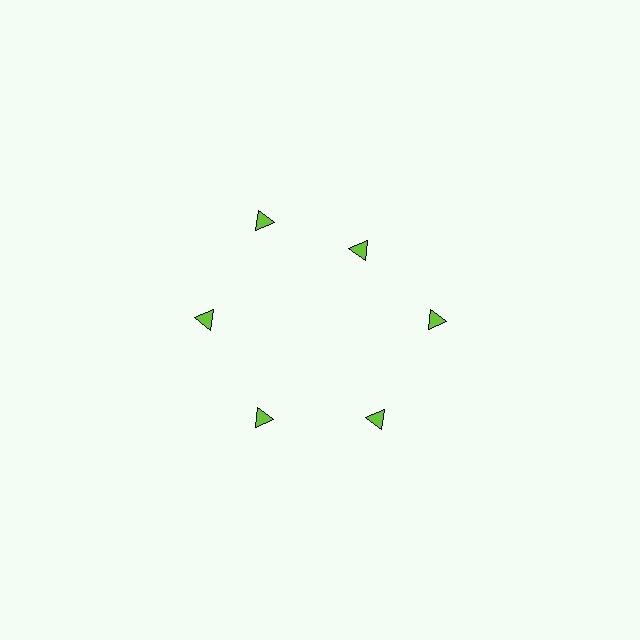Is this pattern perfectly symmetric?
No. The 6 lime triangles are arranged in a ring, but one element near the 1 o'clock position is pulled inward toward the center, breaking the 6-fold rotational symmetry.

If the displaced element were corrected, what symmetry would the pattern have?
It would have 6-fold rotational symmetry — the pattern would map onto itself every 60 degrees.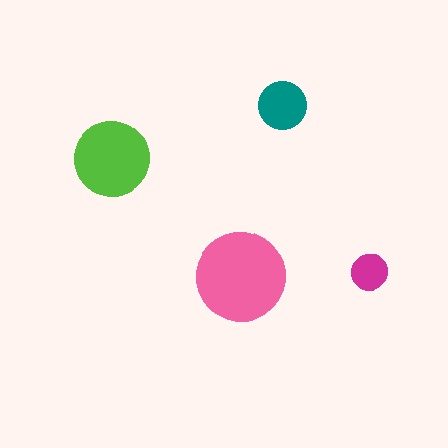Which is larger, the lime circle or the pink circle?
The pink one.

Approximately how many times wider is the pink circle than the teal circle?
About 2 times wider.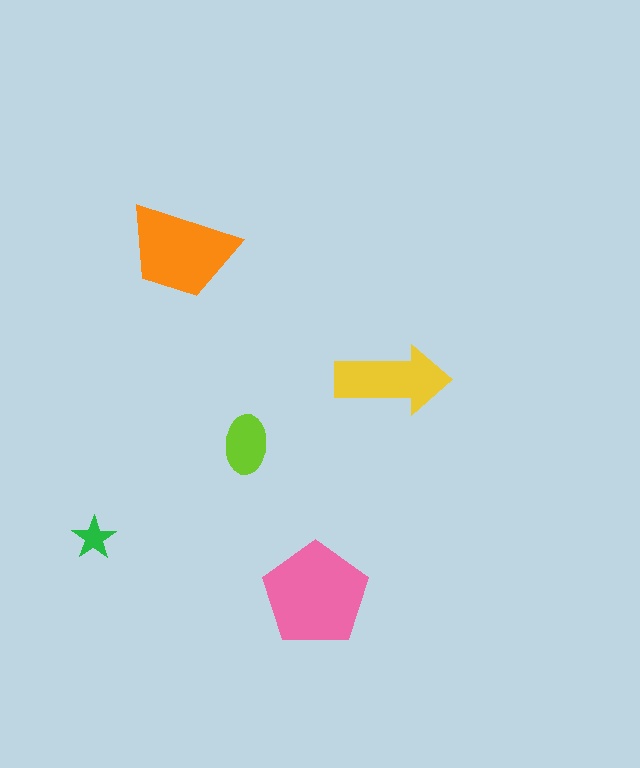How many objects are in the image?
There are 5 objects in the image.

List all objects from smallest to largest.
The green star, the lime ellipse, the yellow arrow, the orange trapezoid, the pink pentagon.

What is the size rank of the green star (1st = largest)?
5th.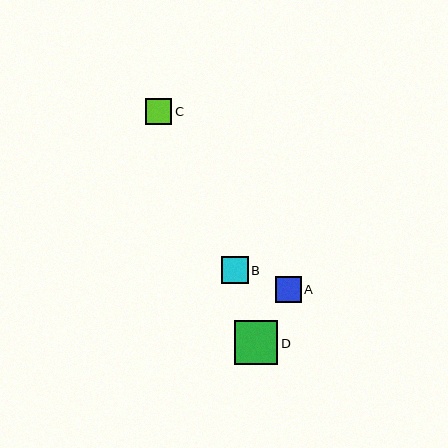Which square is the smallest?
Square A is the smallest with a size of approximately 25 pixels.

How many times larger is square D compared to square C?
Square D is approximately 1.7 times the size of square C.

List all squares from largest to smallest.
From largest to smallest: D, B, C, A.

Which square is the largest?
Square D is the largest with a size of approximately 44 pixels.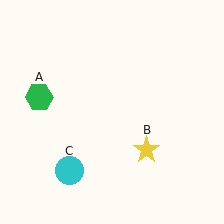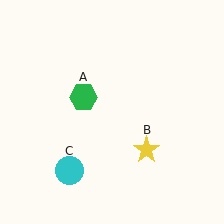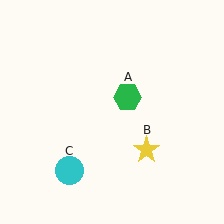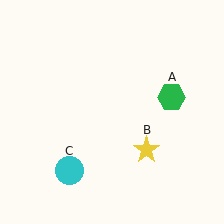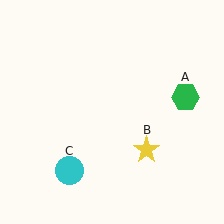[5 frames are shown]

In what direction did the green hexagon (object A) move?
The green hexagon (object A) moved right.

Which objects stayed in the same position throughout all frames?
Yellow star (object B) and cyan circle (object C) remained stationary.